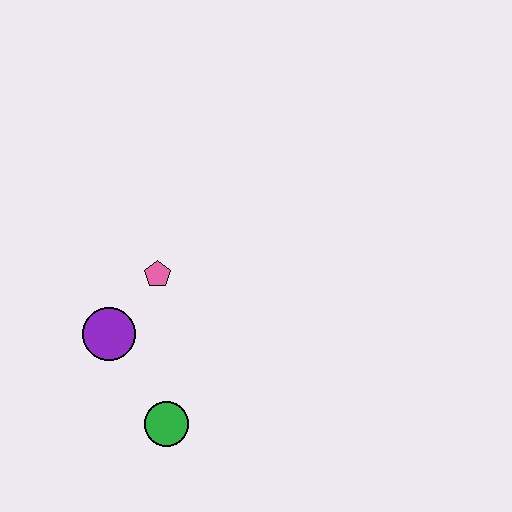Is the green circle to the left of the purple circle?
No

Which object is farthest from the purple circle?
The green circle is farthest from the purple circle.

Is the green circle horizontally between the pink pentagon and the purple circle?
No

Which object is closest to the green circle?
The purple circle is closest to the green circle.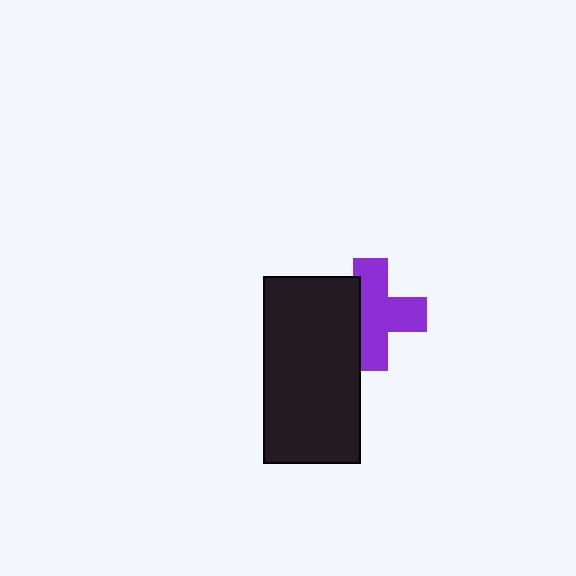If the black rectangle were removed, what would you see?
You would see the complete purple cross.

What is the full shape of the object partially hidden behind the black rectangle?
The partially hidden object is a purple cross.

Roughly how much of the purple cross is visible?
Most of it is visible (roughly 68%).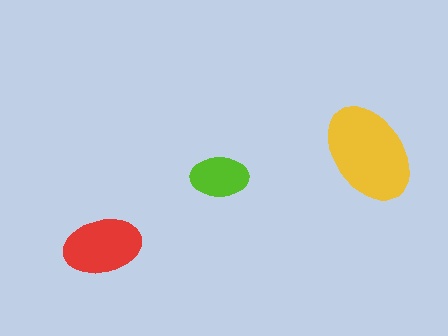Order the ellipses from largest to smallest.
the yellow one, the red one, the lime one.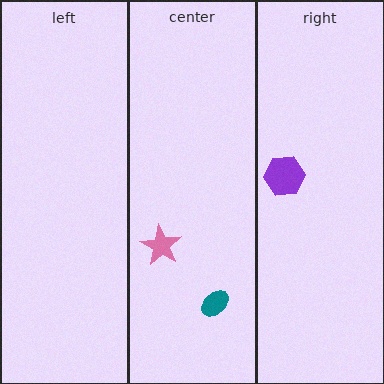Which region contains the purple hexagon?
The right region.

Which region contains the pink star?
The center region.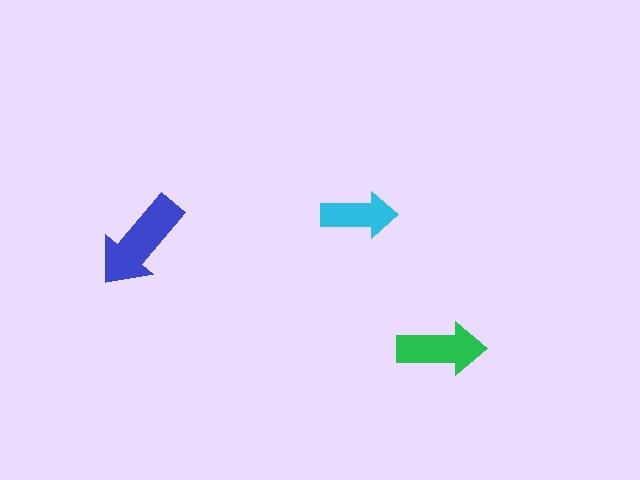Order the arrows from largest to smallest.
the blue one, the green one, the cyan one.